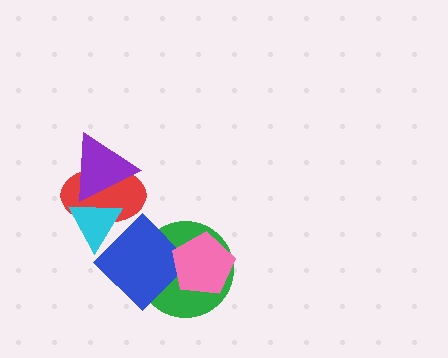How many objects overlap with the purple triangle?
2 objects overlap with the purple triangle.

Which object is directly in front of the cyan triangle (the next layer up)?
The blue diamond is directly in front of the cyan triangle.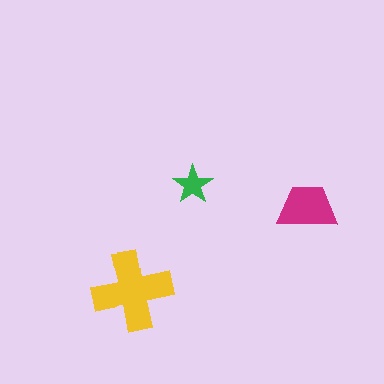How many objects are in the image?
There are 3 objects in the image.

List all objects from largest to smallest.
The yellow cross, the magenta trapezoid, the green star.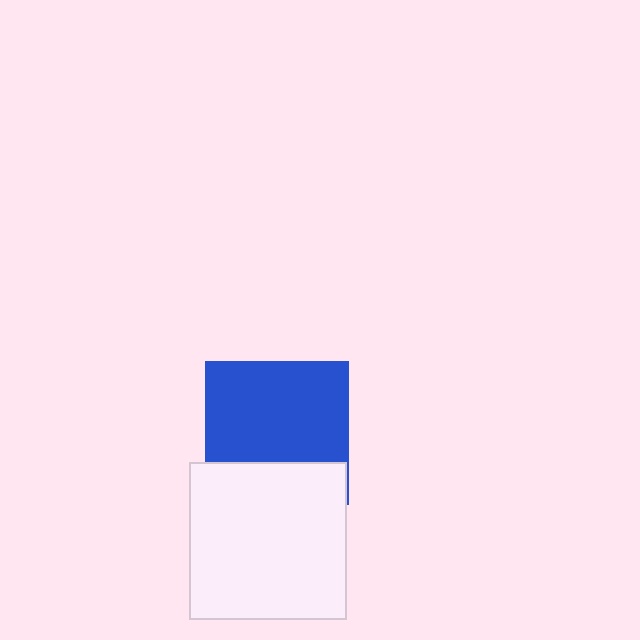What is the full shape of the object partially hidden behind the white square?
The partially hidden object is a blue square.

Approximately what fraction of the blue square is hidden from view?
Roughly 30% of the blue square is hidden behind the white square.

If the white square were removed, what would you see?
You would see the complete blue square.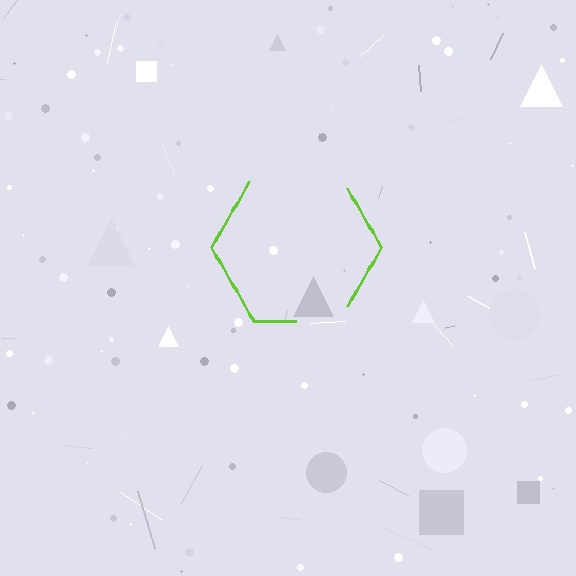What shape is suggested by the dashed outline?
The dashed outline suggests a hexagon.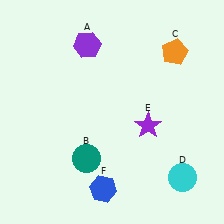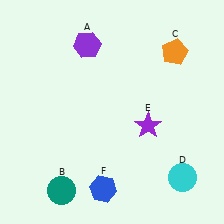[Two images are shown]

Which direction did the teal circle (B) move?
The teal circle (B) moved down.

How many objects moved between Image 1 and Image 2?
1 object moved between the two images.